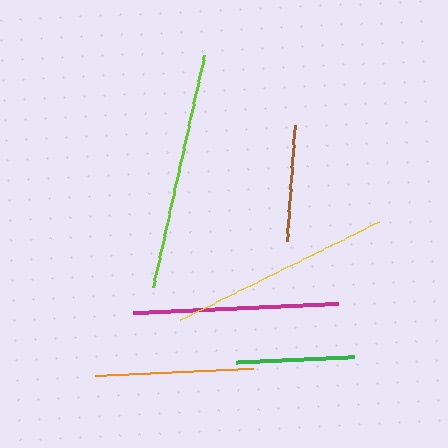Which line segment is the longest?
The lime line is the longest at approximately 238 pixels.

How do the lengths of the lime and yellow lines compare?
The lime and yellow lines are approximately the same length.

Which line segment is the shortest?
The brown line is the shortest at approximately 117 pixels.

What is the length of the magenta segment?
The magenta segment is approximately 205 pixels long.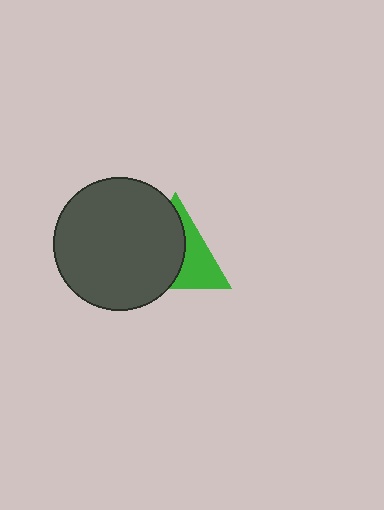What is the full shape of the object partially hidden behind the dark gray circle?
The partially hidden object is a green triangle.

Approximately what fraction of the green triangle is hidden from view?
Roughly 58% of the green triangle is hidden behind the dark gray circle.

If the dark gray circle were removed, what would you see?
You would see the complete green triangle.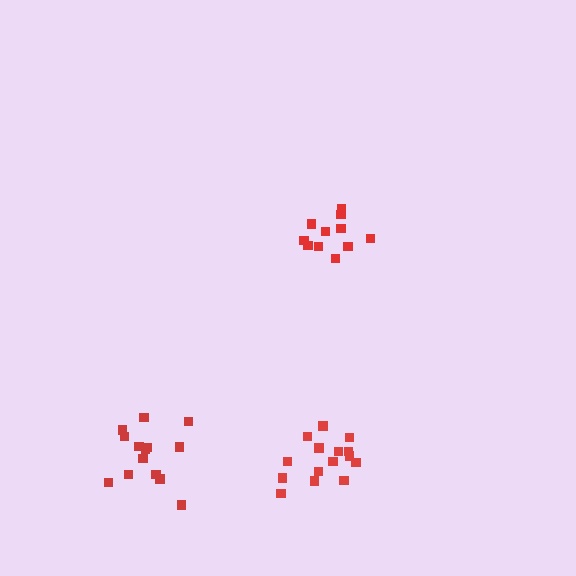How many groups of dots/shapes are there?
There are 3 groups.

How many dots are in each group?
Group 1: 16 dots, Group 2: 11 dots, Group 3: 14 dots (41 total).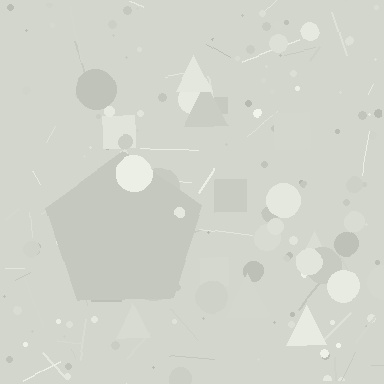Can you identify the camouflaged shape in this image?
The camouflaged shape is a pentagon.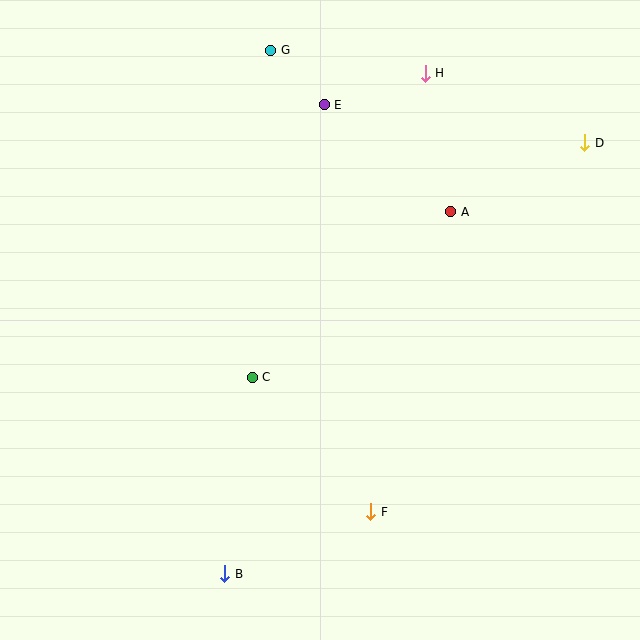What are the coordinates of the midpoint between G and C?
The midpoint between G and C is at (261, 214).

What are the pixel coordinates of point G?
Point G is at (270, 50).